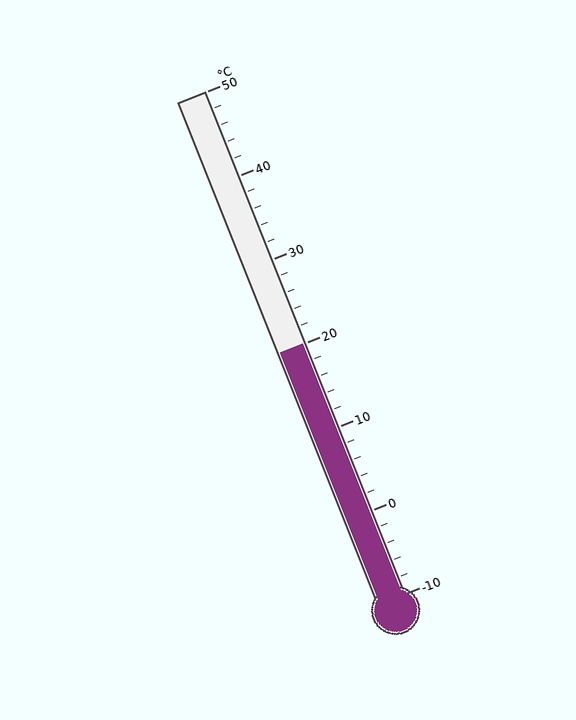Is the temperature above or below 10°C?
The temperature is above 10°C.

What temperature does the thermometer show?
The thermometer shows approximately 20°C.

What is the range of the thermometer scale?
The thermometer scale ranges from -10°C to 50°C.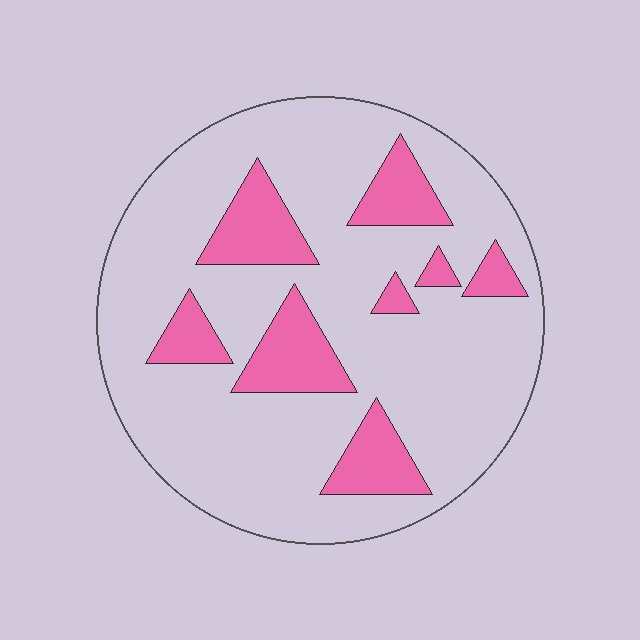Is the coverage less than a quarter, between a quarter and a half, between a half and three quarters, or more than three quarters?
Less than a quarter.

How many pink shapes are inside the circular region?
8.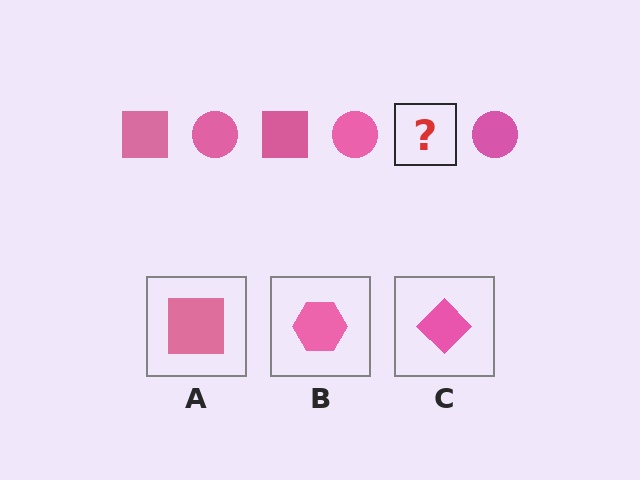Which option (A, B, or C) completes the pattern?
A.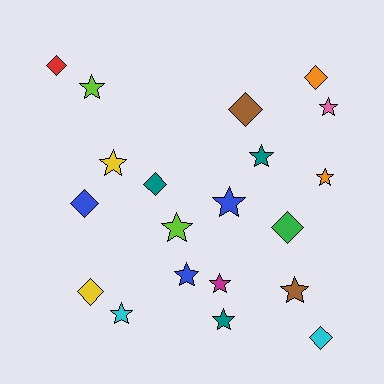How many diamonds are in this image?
There are 8 diamonds.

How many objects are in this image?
There are 20 objects.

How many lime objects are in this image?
There are 2 lime objects.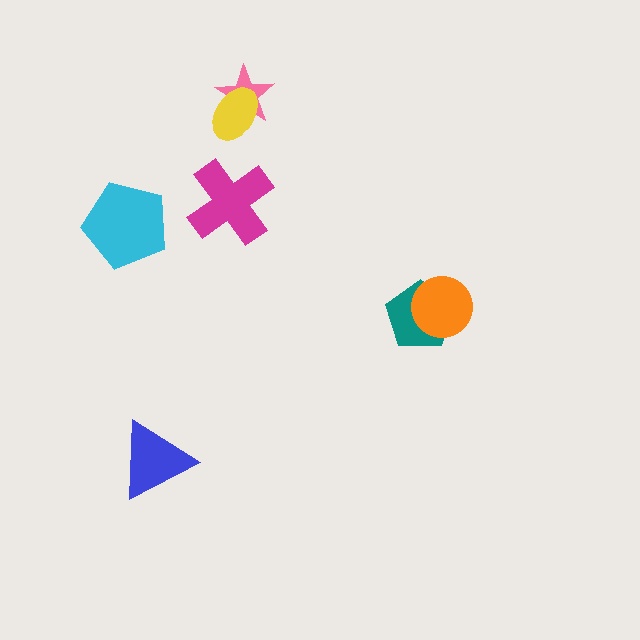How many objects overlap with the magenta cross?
0 objects overlap with the magenta cross.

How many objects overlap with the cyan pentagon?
0 objects overlap with the cyan pentagon.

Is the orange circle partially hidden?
No, no other shape covers it.